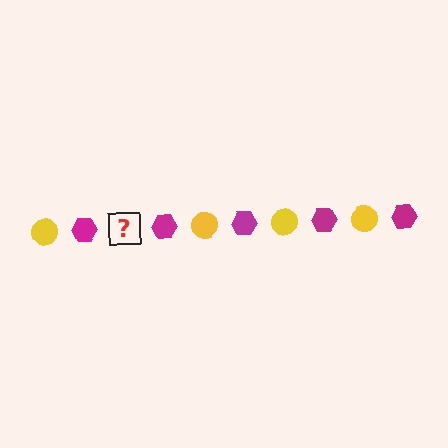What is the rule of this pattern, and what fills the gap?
The rule is that the pattern alternates between yellow circle and magenta hexagon. The gap should be filled with a yellow circle.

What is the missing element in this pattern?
The missing element is a yellow circle.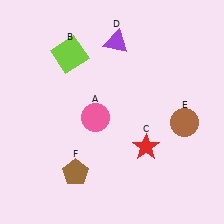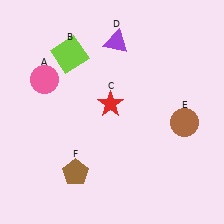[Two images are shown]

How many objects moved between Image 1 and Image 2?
2 objects moved between the two images.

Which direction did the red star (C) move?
The red star (C) moved up.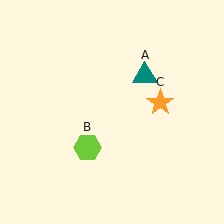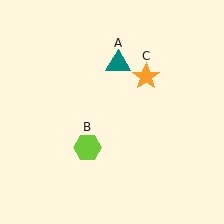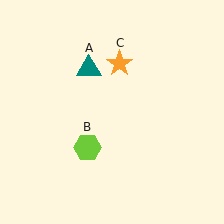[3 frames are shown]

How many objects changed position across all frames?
2 objects changed position: teal triangle (object A), orange star (object C).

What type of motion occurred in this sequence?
The teal triangle (object A), orange star (object C) rotated counterclockwise around the center of the scene.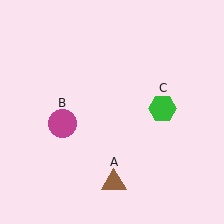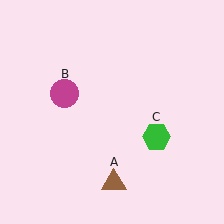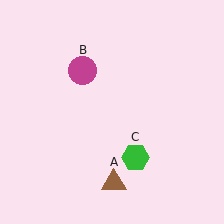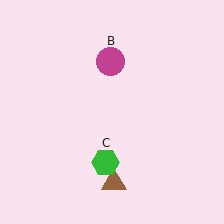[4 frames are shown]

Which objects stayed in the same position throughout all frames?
Brown triangle (object A) remained stationary.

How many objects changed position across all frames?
2 objects changed position: magenta circle (object B), green hexagon (object C).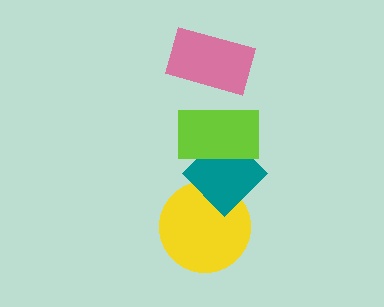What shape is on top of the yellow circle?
The teal diamond is on top of the yellow circle.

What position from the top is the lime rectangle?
The lime rectangle is 2nd from the top.